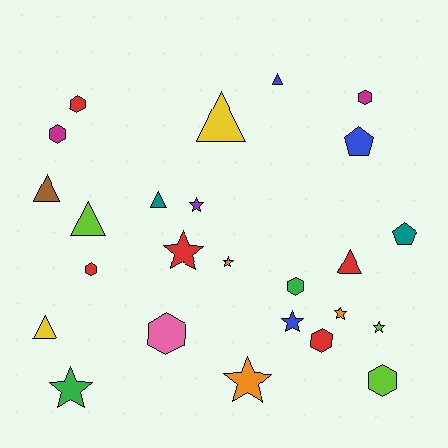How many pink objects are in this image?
There is 1 pink object.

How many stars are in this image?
There are 8 stars.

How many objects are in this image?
There are 25 objects.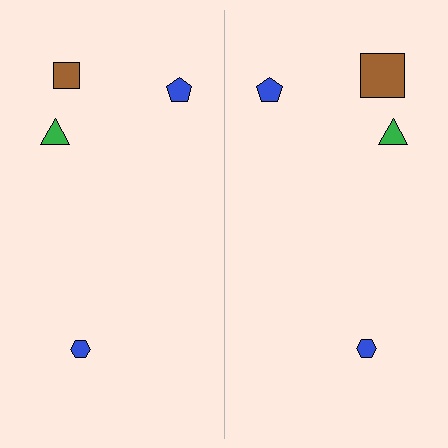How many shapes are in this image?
There are 8 shapes in this image.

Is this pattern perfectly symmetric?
No, the pattern is not perfectly symmetric. The brown square on the right side has a different size than its mirror counterpart.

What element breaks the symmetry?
The brown square on the right side has a different size than its mirror counterpart.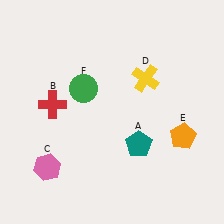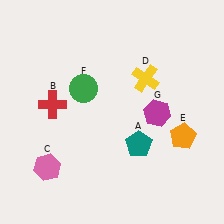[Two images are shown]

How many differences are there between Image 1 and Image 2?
There is 1 difference between the two images.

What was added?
A magenta hexagon (G) was added in Image 2.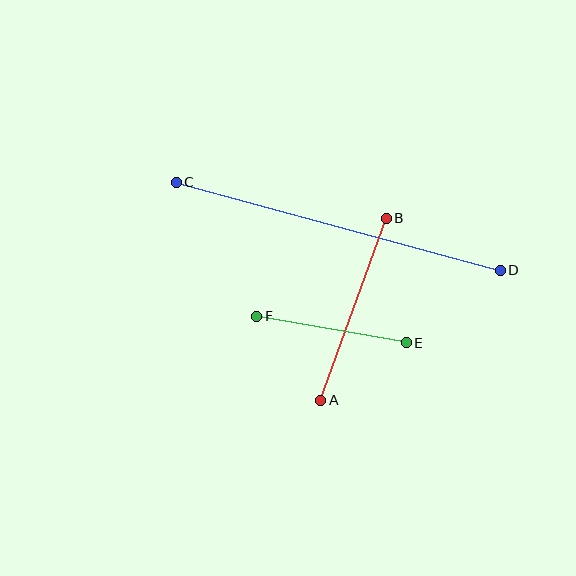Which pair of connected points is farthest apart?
Points C and D are farthest apart.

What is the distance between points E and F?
The distance is approximately 152 pixels.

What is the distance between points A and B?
The distance is approximately 193 pixels.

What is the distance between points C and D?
The distance is approximately 336 pixels.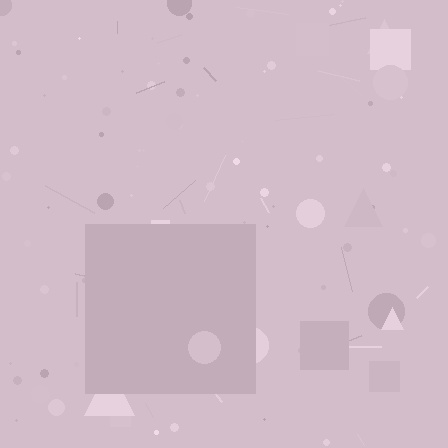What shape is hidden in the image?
A square is hidden in the image.